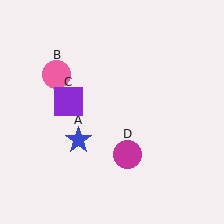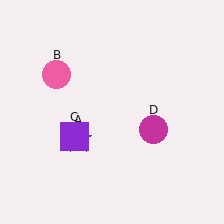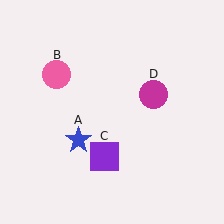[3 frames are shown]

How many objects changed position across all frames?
2 objects changed position: purple square (object C), magenta circle (object D).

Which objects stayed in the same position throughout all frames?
Blue star (object A) and pink circle (object B) remained stationary.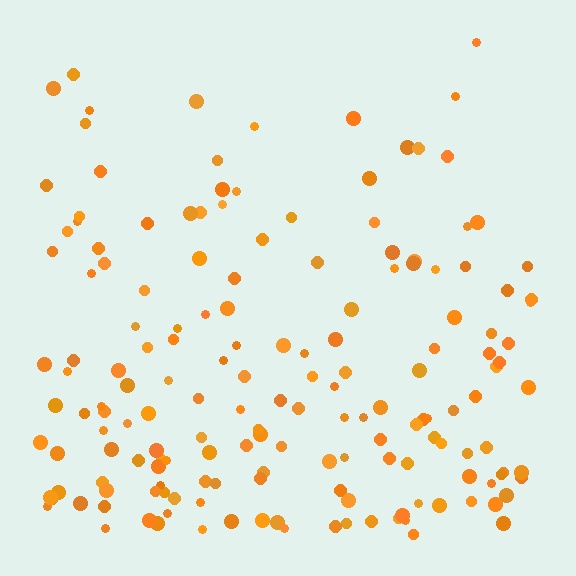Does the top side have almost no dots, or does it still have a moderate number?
Still a moderate number, just noticeably fewer than the bottom.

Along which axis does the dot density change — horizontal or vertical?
Vertical.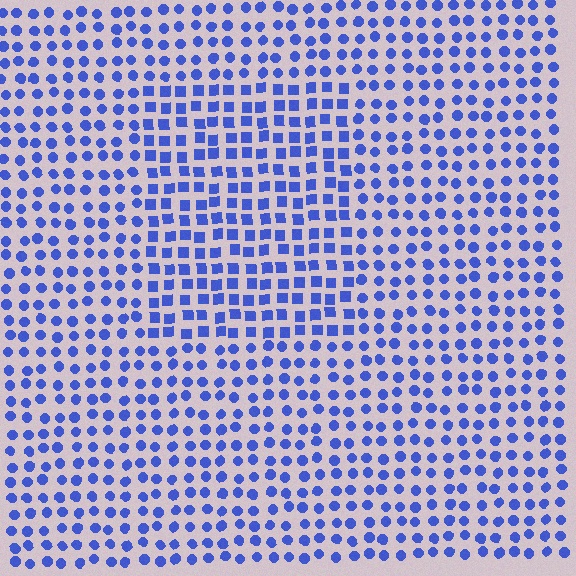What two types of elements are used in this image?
The image uses squares inside the rectangle region and circles outside it.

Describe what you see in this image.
The image is filled with small blue elements arranged in a uniform grid. A rectangle-shaped region contains squares, while the surrounding area contains circles. The boundary is defined purely by the change in element shape.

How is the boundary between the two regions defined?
The boundary is defined by a change in element shape: squares inside vs. circles outside. All elements share the same color and spacing.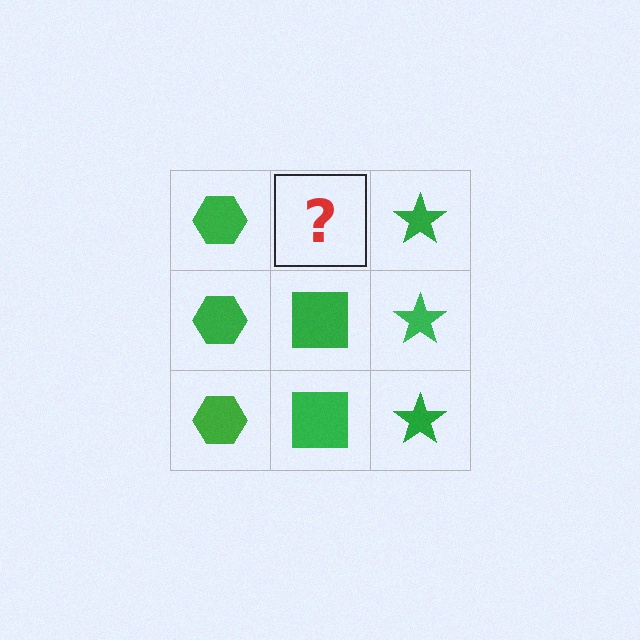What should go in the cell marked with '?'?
The missing cell should contain a green square.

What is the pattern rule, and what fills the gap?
The rule is that each column has a consistent shape. The gap should be filled with a green square.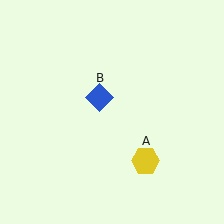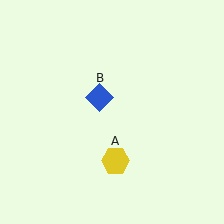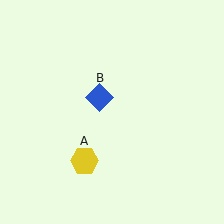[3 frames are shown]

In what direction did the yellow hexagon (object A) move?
The yellow hexagon (object A) moved left.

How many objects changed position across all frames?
1 object changed position: yellow hexagon (object A).